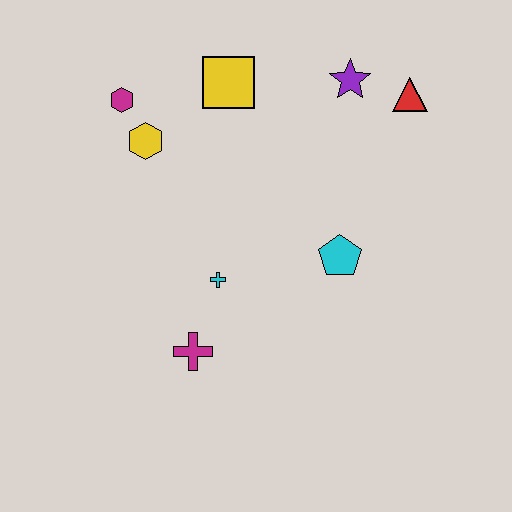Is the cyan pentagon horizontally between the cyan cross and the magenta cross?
No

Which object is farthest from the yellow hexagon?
The red triangle is farthest from the yellow hexagon.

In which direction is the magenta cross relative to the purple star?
The magenta cross is below the purple star.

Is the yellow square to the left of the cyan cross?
No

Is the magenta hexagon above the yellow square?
No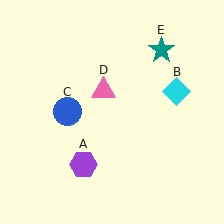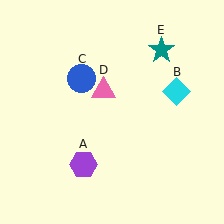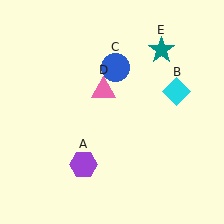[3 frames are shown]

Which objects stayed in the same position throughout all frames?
Purple hexagon (object A) and cyan diamond (object B) and pink triangle (object D) and teal star (object E) remained stationary.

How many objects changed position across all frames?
1 object changed position: blue circle (object C).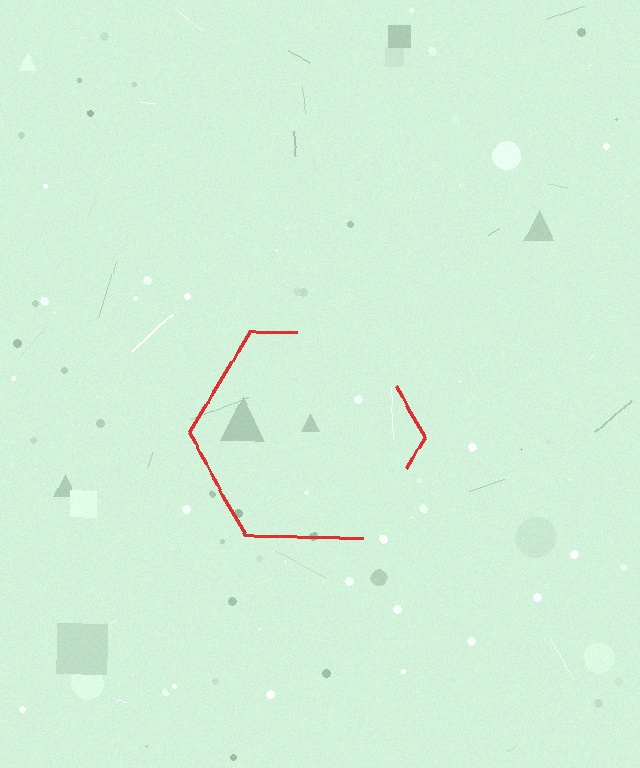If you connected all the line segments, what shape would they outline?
They would outline a hexagon.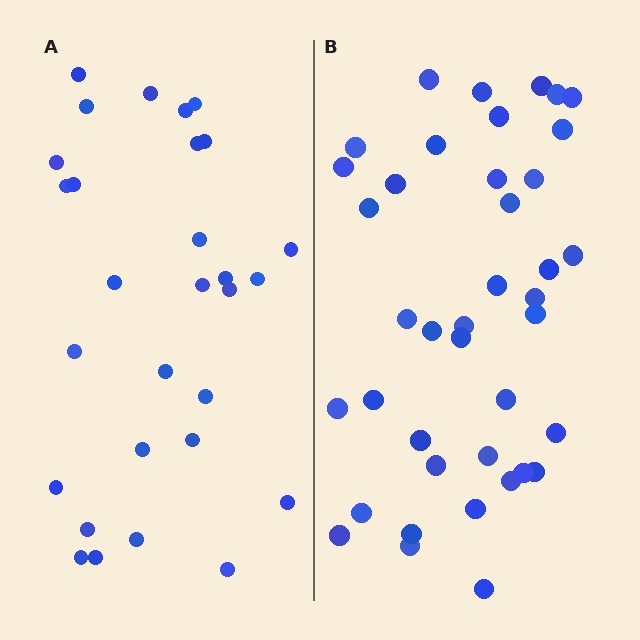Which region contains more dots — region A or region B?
Region B (the right region) has more dots.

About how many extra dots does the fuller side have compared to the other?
Region B has roughly 12 or so more dots than region A.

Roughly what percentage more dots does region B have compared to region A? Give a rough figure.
About 40% more.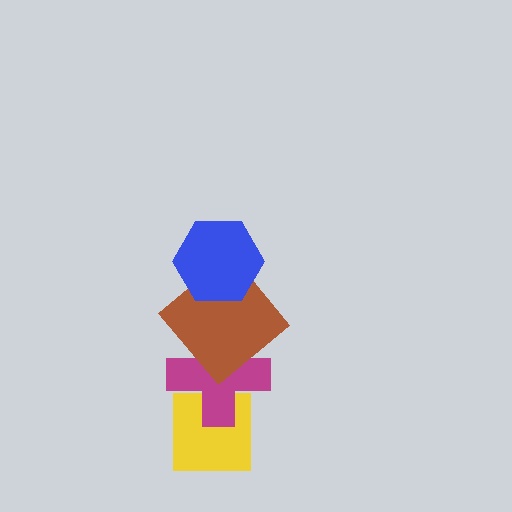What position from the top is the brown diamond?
The brown diamond is 2nd from the top.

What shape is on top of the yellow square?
The magenta cross is on top of the yellow square.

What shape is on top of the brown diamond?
The blue hexagon is on top of the brown diamond.